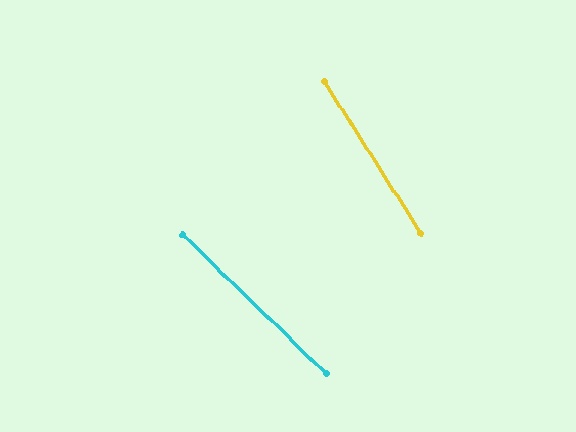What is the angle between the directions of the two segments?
Approximately 14 degrees.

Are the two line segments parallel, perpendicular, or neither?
Neither parallel nor perpendicular — they differ by about 14°.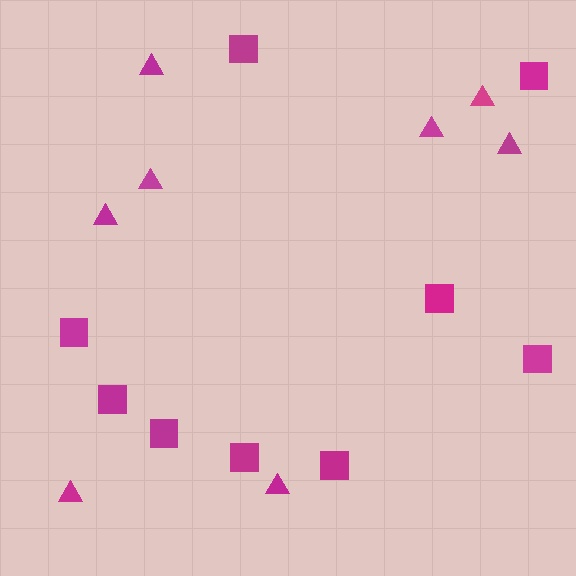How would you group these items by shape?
There are 2 groups: one group of squares (9) and one group of triangles (8).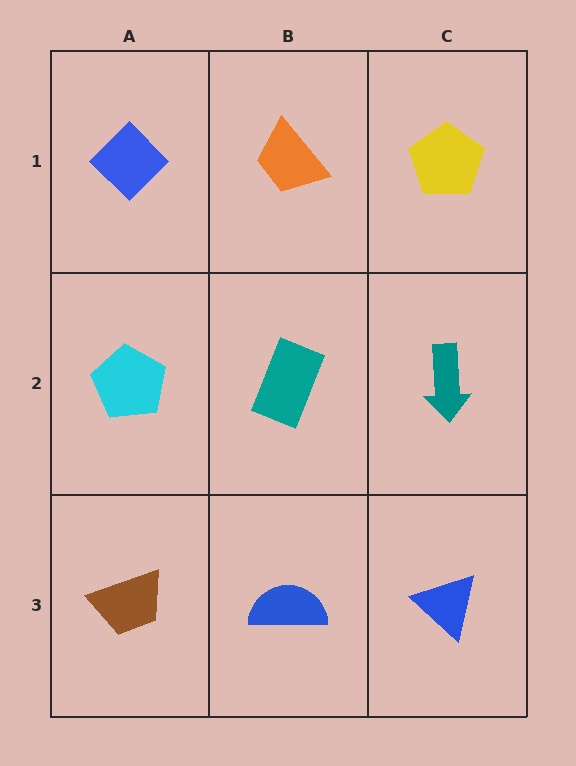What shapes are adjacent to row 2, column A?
A blue diamond (row 1, column A), a brown trapezoid (row 3, column A), a teal rectangle (row 2, column B).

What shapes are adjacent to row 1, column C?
A teal arrow (row 2, column C), an orange trapezoid (row 1, column B).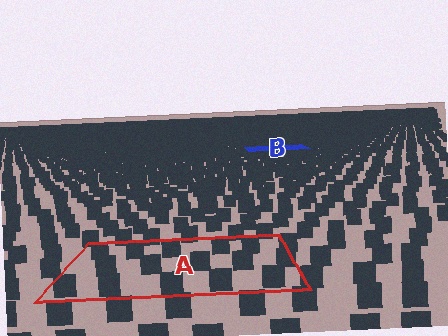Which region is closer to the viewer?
Region A is closer. The texture elements there are larger and more spread out.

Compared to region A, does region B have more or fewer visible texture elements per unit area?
Region B has more texture elements per unit area — they are packed more densely because it is farther away.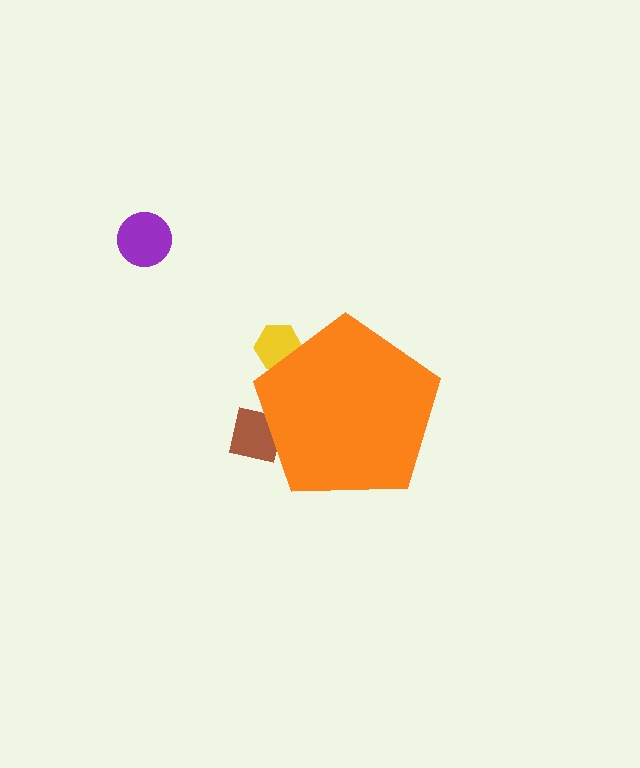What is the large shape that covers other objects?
An orange pentagon.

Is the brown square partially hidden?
Yes, the brown square is partially hidden behind the orange pentagon.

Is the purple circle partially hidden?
No, the purple circle is fully visible.